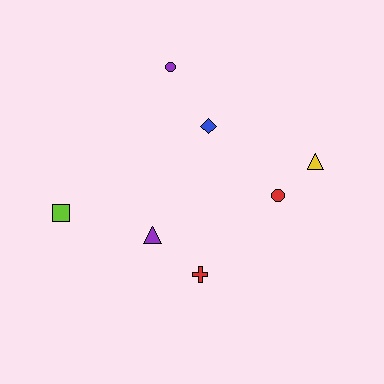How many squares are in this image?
There is 1 square.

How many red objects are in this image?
There are 2 red objects.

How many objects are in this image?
There are 7 objects.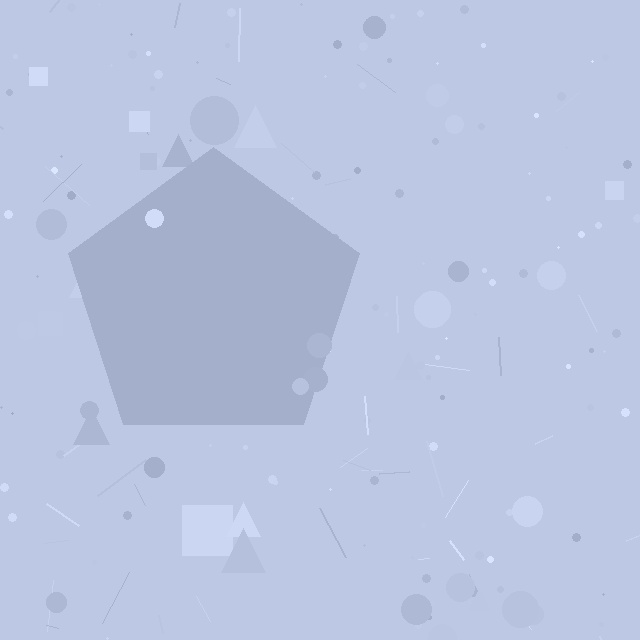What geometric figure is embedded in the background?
A pentagon is embedded in the background.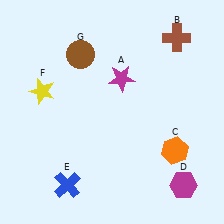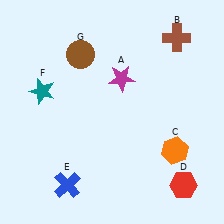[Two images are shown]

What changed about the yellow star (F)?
In Image 1, F is yellow. In Image 2, it changed to teal.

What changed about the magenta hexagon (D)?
In Image 1, D is magenta. In Image 2, it changed to red.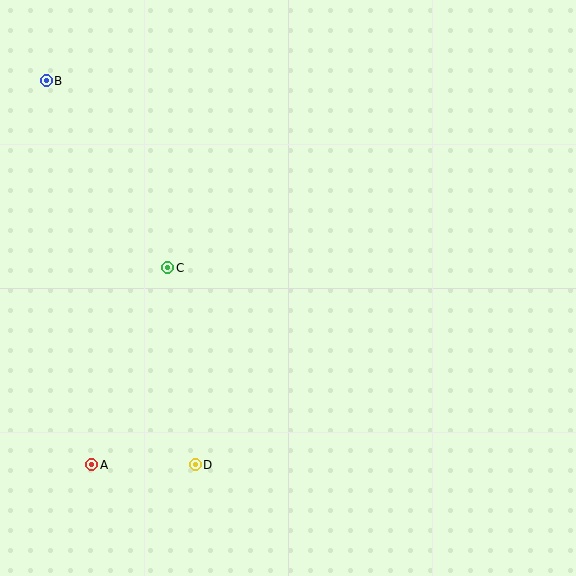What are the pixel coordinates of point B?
Point B is at (46, 81).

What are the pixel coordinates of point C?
Point C is at (168, 268).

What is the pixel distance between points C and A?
The distance between C and A is 211 pixels.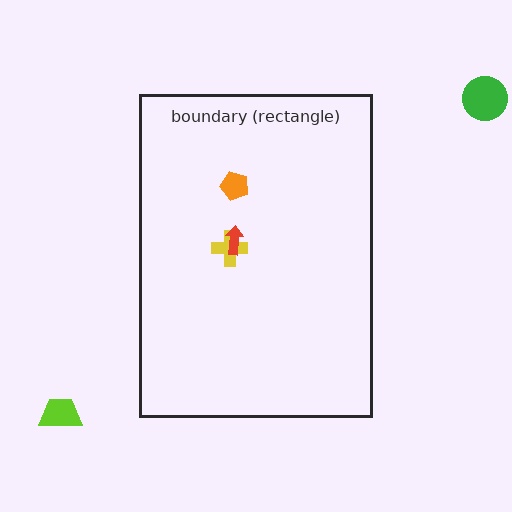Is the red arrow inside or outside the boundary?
Inside.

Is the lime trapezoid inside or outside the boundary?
Outside.